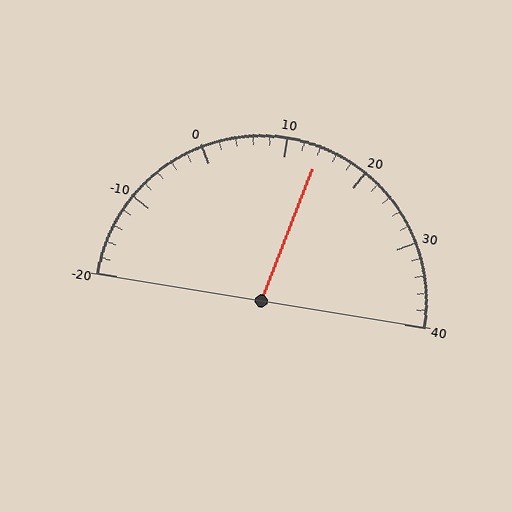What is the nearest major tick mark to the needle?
The nearest major tick mark is 10.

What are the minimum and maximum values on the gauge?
The gauge ranges from -20 to 40.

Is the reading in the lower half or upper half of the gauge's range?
The reading is in the upper half of the range (-20 to 40).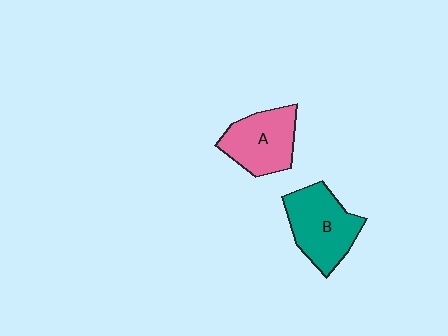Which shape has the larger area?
Shape B (teal).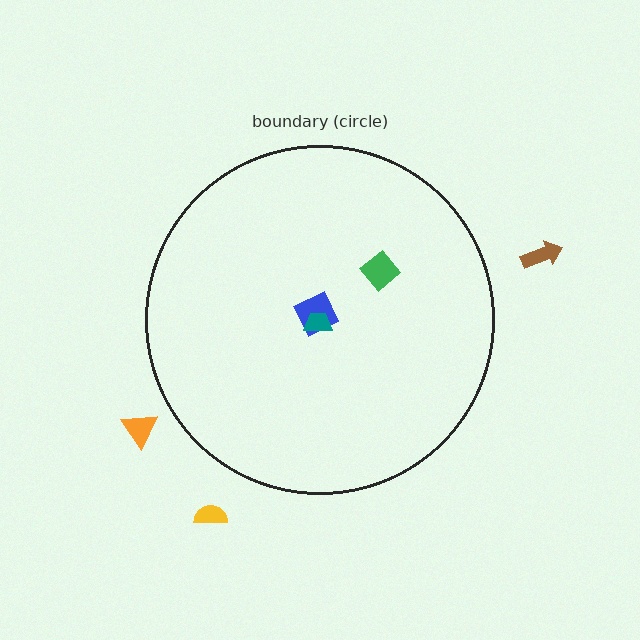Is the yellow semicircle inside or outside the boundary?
Outside.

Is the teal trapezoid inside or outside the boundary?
Inside.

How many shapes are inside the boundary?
3 inside, 3 outside.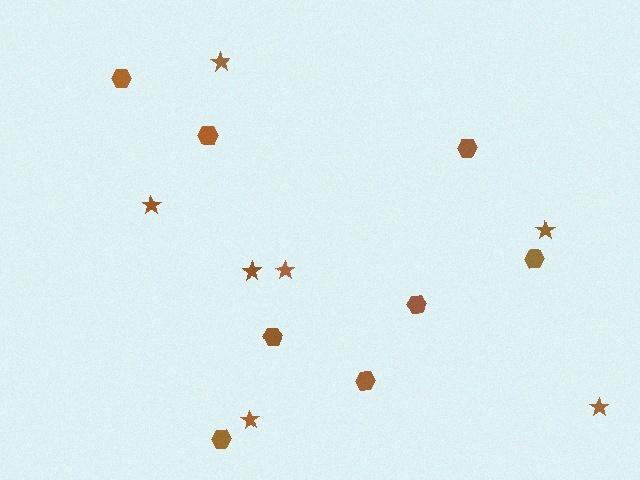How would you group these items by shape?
There are 2 groups: one group of stars (7) and one group of hexagons (8).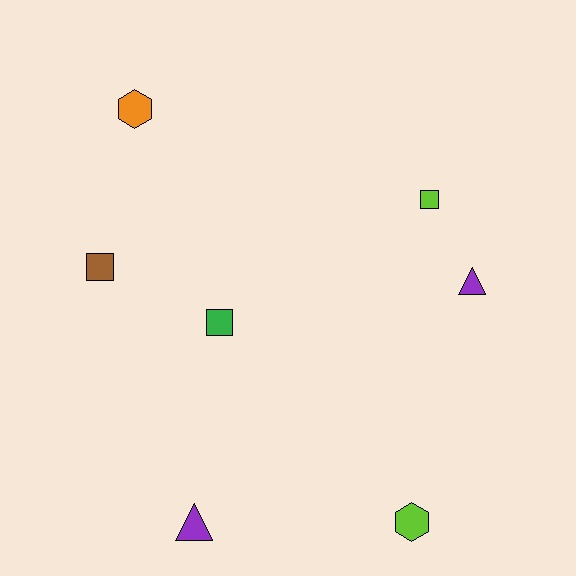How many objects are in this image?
There are 7 objects.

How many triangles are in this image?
There are 2 triangles.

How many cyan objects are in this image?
There are no cyan objects.